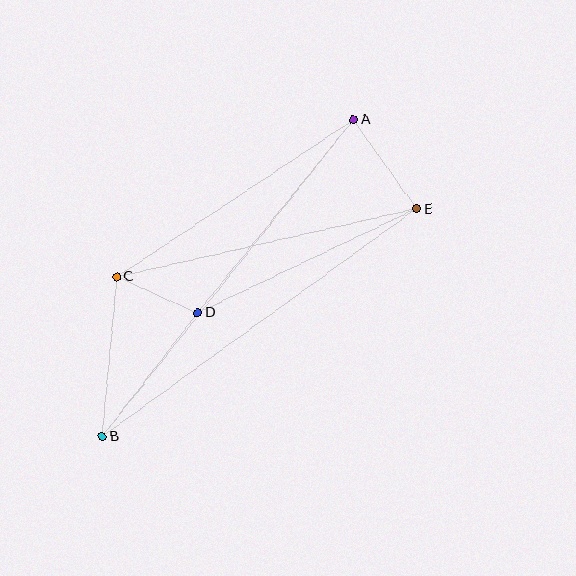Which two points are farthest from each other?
Points A and B are farthest from each other.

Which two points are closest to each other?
Points C and D are closest to each other.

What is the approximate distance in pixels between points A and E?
The distance between A and E is approximately 110 pixels.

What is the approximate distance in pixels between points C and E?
The distance between C and E is approximately 308 pixels.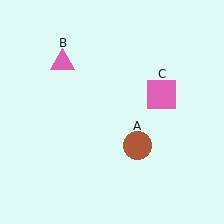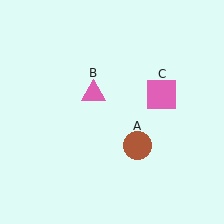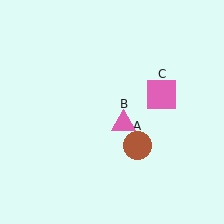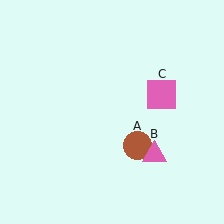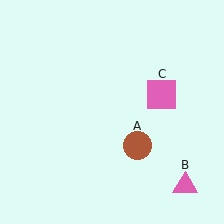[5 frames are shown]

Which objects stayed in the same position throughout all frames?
Brown circle (object A) and pink square (object C) remained stationary.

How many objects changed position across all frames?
1 object changed position: pink triangle (object B).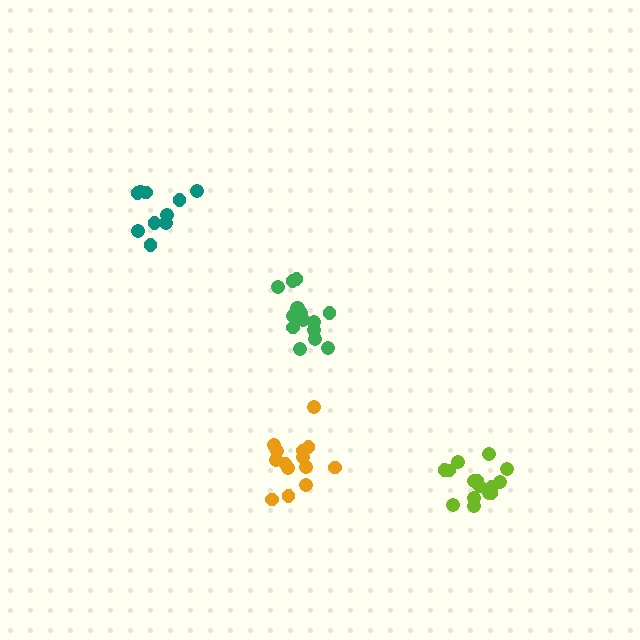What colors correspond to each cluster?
The clusters are colored: green, teal, lime, orange.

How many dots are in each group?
Group 1: 15 dots, Group 2: 10 dots, Group 3: 15 dots, Group 4: 14 dots (54 total).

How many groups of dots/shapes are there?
There are 4 groups.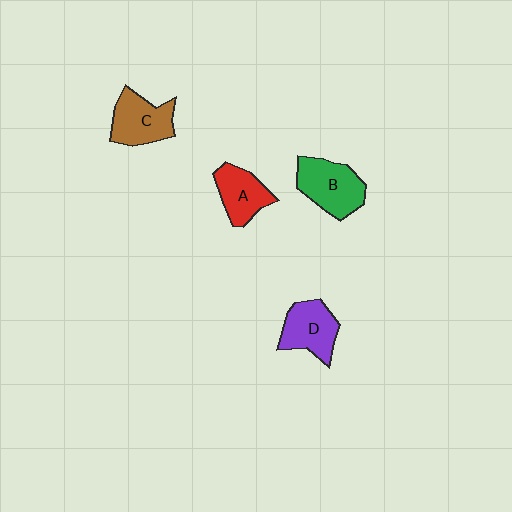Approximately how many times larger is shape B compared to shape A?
Approximately 1.3 times.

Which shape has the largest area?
Shape B (green).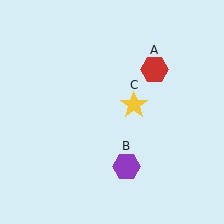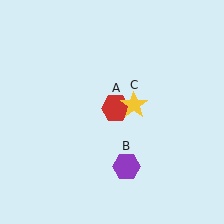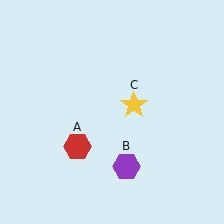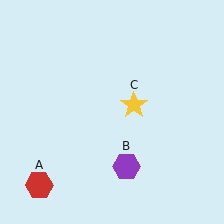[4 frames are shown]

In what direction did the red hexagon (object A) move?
The red hexagon (object A) moved down and to the left.